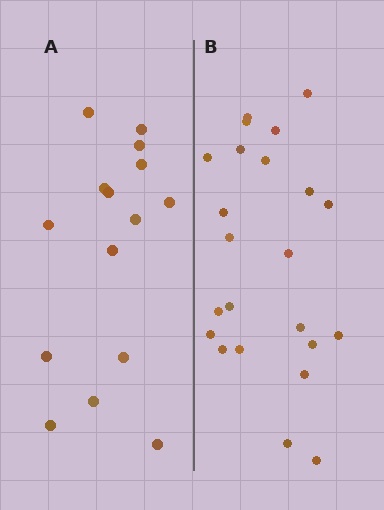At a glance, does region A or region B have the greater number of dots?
Region B (the right region) has more dots.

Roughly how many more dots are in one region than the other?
Region B has roughly 8 or so more dots than region A.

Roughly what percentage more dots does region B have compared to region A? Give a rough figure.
About 55% more.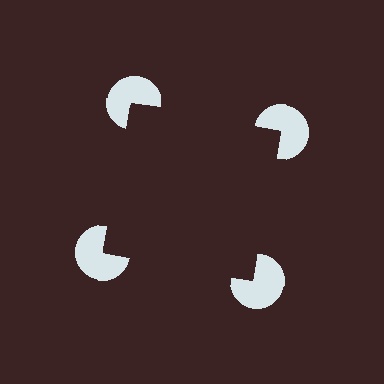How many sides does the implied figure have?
4 sides.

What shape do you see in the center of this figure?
An illusory square — its edges are inferred from the aligned wedge cuts in the pac-man discs, not physically drawn.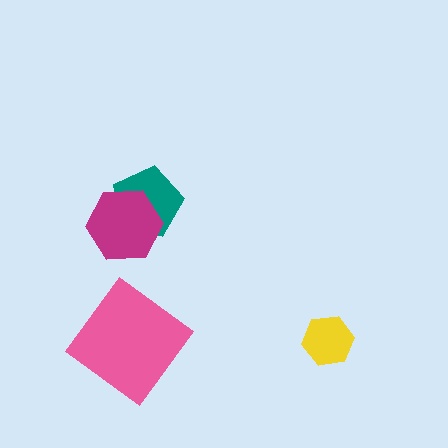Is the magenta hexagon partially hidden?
No, no other shape covers it.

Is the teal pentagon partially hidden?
Yes, it is partially covered by another shape.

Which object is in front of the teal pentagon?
The magenta hexagon is in front of the teal pentagon.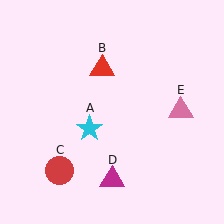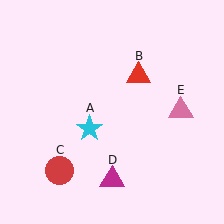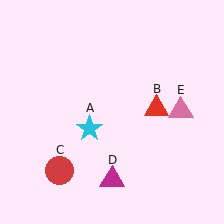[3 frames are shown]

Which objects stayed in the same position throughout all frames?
Cyan star (object A) and red circle (object C) and magenta triangle (object D) and pink triangle (object E) remained stationary.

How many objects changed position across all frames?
1 object changed position: red triangle (object B).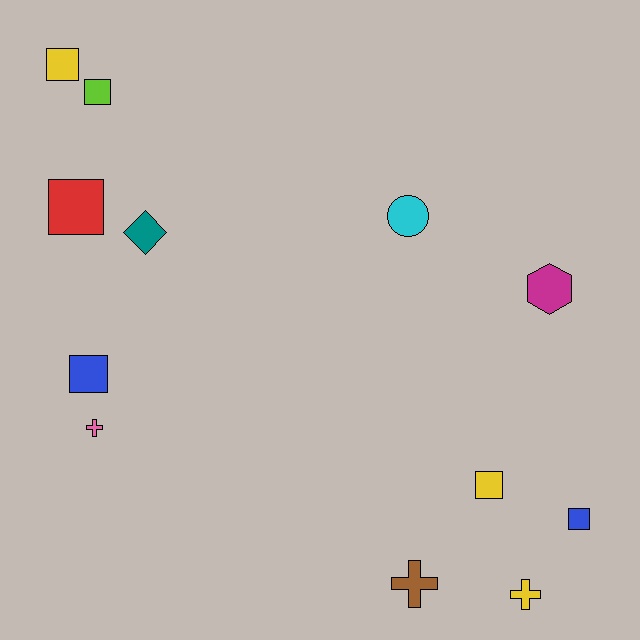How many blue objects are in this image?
There are 2 blue objects.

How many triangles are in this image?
There are no triangles.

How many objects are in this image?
There are 12 objects.